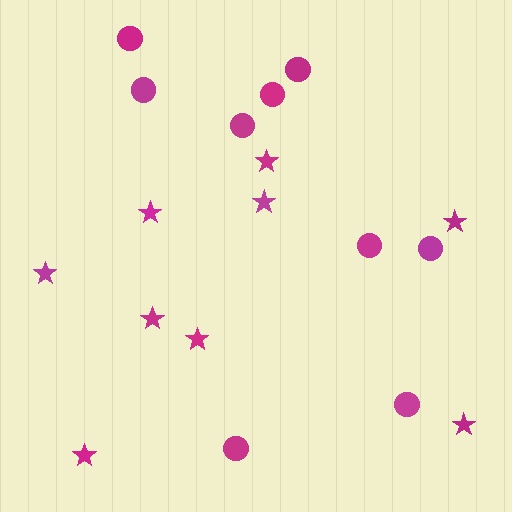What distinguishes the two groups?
There are 2 groups: one group of stars (9) and one group of circles (9).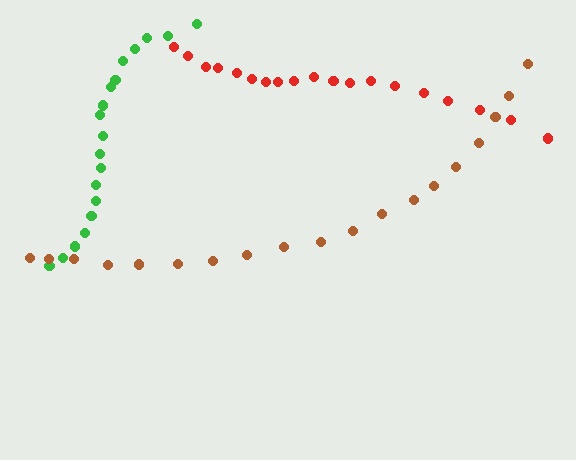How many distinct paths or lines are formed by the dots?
There are 3 distinct paths.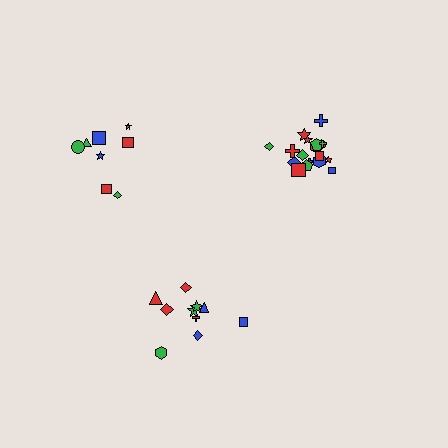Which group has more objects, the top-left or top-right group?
The top-right group.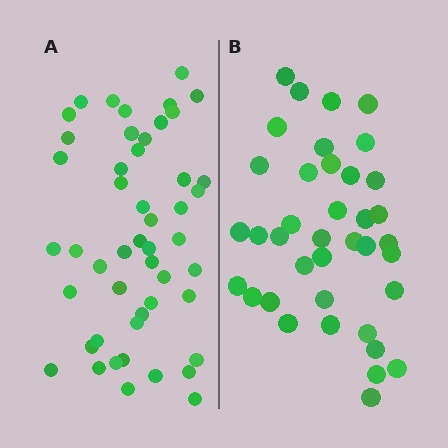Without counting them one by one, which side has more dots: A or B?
Region A (the left region) has more dots.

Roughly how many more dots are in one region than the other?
Region A has roughly 12 or so more dots than region B.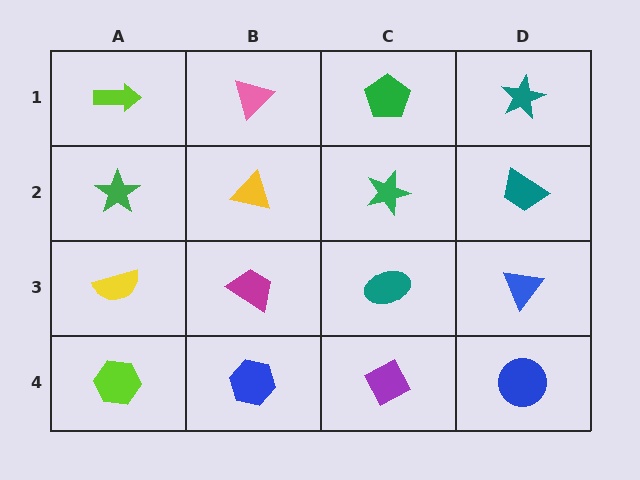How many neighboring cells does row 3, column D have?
3.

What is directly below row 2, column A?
A yellow semicircle.